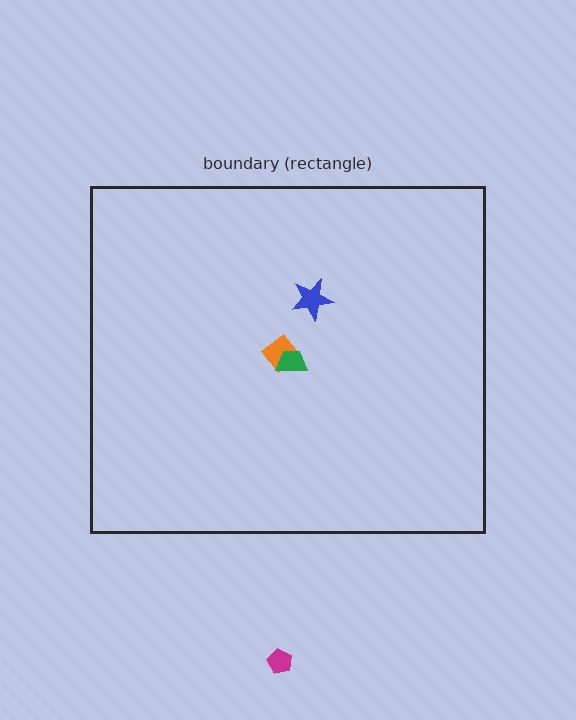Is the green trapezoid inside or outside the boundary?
Inside.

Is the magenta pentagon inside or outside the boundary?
Outside.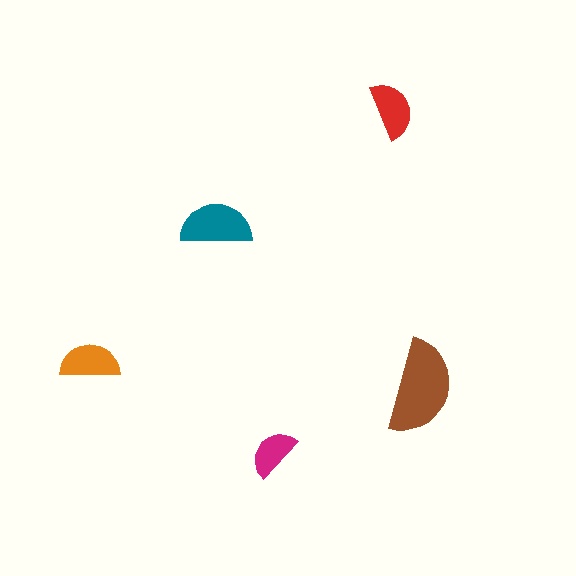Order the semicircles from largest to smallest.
the brown one, the teal one, the orange one, the red one, the magenta one.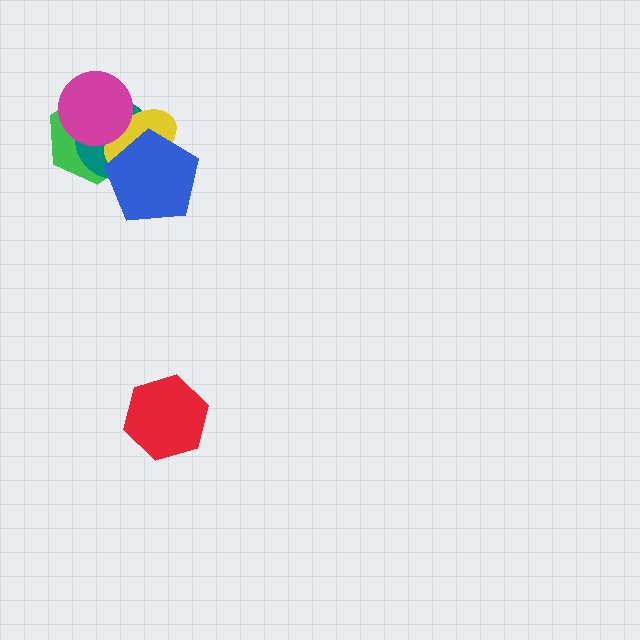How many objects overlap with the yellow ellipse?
4 objects overlap with the yellow ellipse.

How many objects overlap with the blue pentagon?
3 objects overlap with the blue pentagon.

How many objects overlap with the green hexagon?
4 objects overlap with the green hexagon.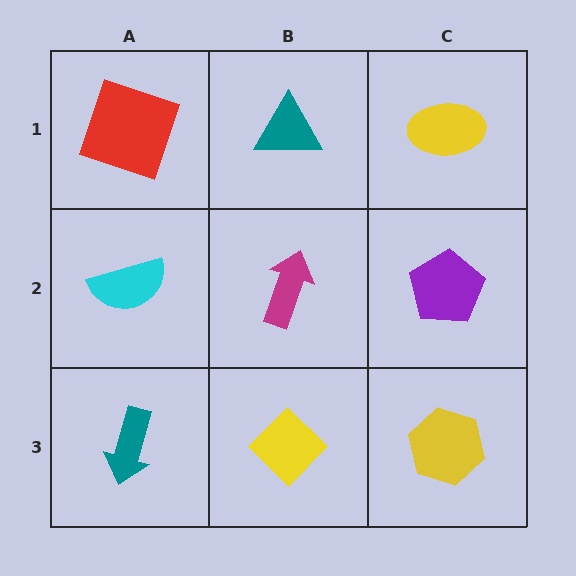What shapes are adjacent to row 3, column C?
A purple pentagon (row 2, column C), a yellow diamond (row 3, column B).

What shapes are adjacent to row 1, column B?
A magenta arrow (row 2, column B), a red square (row 1, column A), a yellow ellipse (row 1, column C).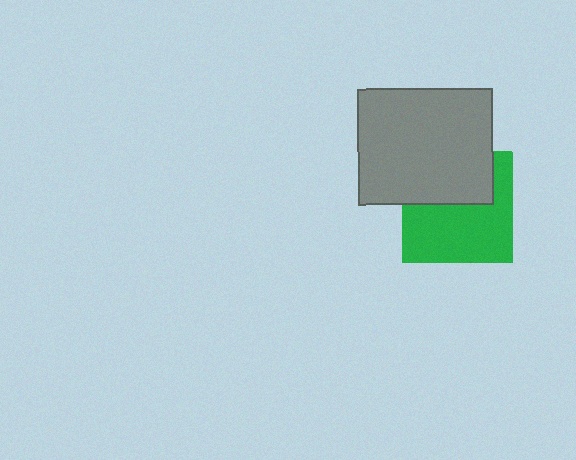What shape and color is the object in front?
The object in front is a gray rectangle.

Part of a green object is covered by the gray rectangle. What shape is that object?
It is a square.